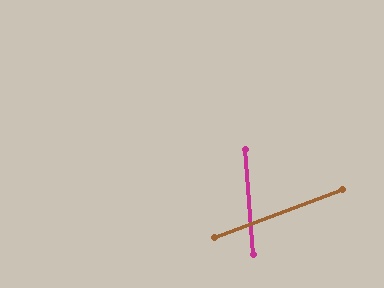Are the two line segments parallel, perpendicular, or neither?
Neither parallel nor perpendicular — they differ by about 73°.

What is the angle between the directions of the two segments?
Approximately 73 degrees.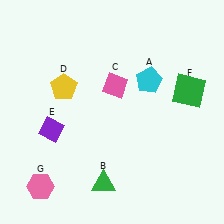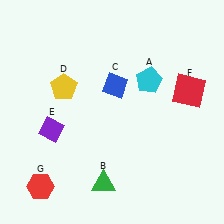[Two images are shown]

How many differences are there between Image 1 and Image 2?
There are 3 differences between the two images.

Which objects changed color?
C changed from pink to blue. F changed from green to red. G changed from pink to red.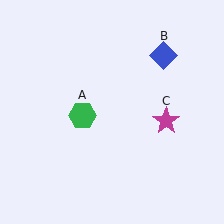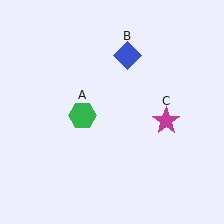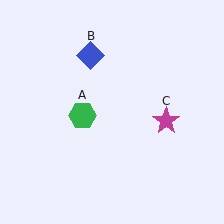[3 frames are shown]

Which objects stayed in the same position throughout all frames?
Green hexagon (object A) and magenta star (object C) remained stationary.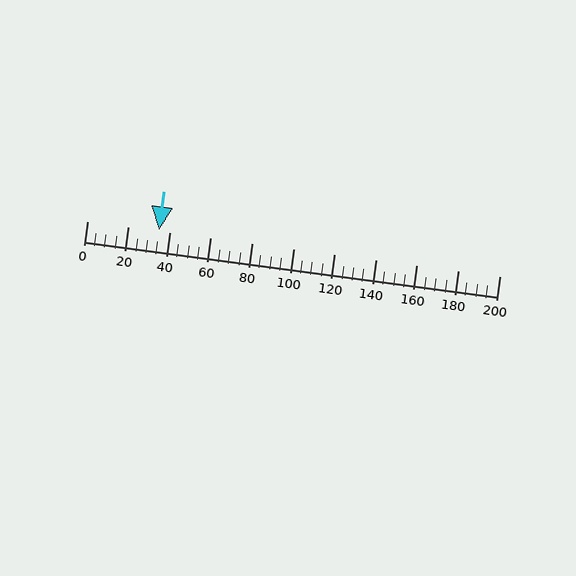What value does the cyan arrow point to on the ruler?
The cyan arrow points to approximately 35.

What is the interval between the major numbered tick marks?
The major tick marks are spaced 20 units apart.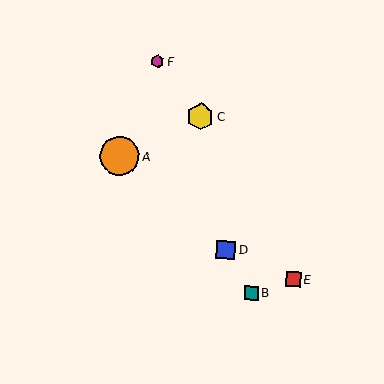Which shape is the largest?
The orange circle (labeled A) is the largest.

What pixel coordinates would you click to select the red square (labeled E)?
Click at (294, 279) to select the red square E.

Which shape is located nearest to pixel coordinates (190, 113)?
The yellow hexagon (labeled C) at (200, 117) is nearest to that location.